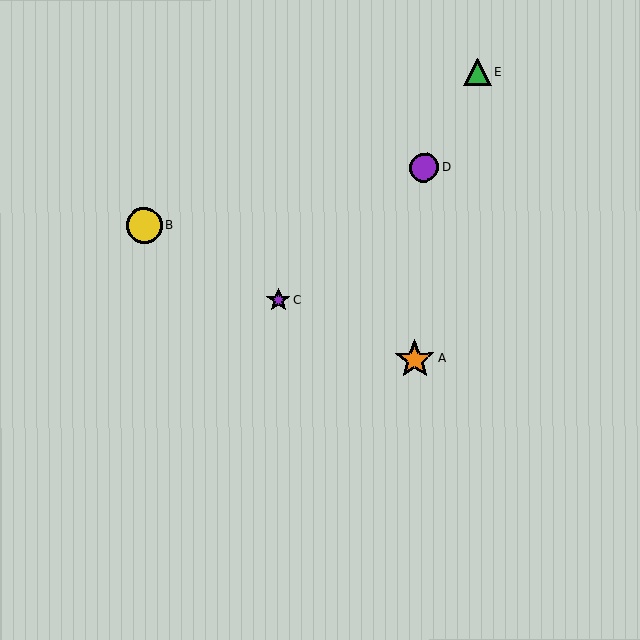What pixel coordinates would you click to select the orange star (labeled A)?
Click at (415, 359) to select the orange star A.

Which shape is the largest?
The orange star (labeled A) is the largest.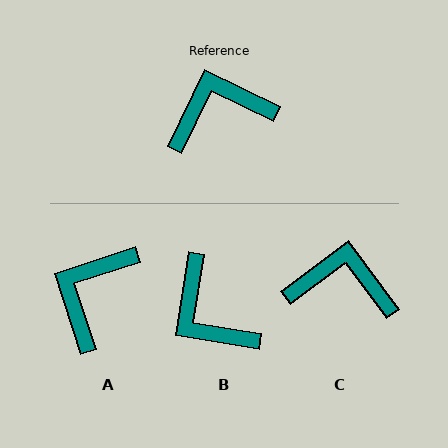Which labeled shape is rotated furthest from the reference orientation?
B, about 107 degrees away.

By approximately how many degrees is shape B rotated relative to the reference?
Approximately 107 degrees counter-clockwise.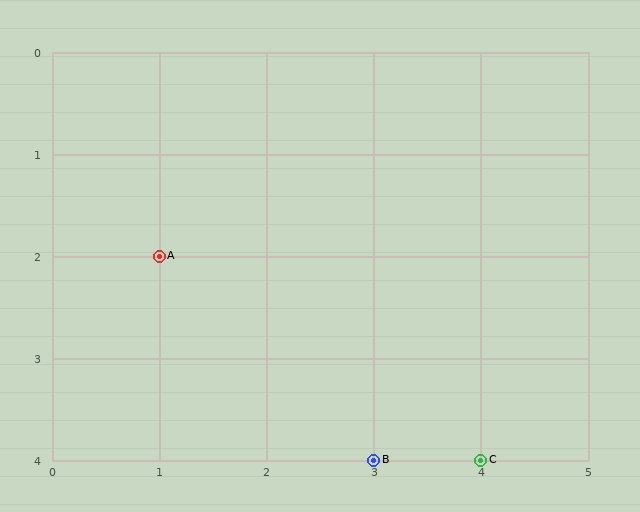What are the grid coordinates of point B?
Point B is at grid coordinates (3, 4).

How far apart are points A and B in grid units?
Points A and B are 2 columns and 2 rows apart (about 2.8 grid units diagonally).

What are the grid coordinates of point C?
Point C is at grid coordinates (4, 4).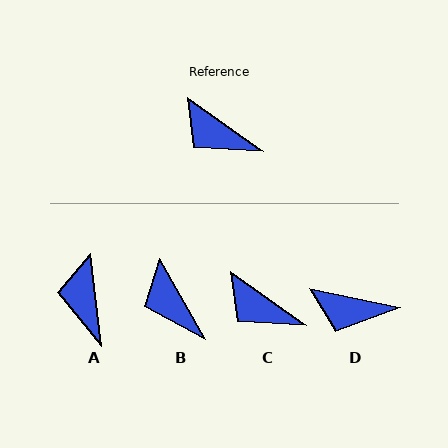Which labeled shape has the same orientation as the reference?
C.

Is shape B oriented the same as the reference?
No, it is off by about 25 degrees.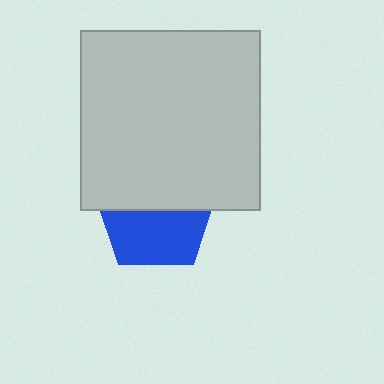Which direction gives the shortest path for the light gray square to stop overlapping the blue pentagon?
Moving up gives the shortest separation.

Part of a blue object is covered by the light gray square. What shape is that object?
It is a pentagon.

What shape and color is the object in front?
The object in front is a light gray square.